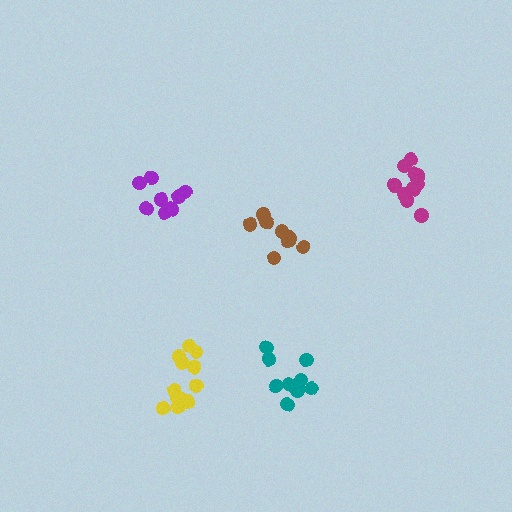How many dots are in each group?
Group 1: 9 dots, Group 2: 12 dots, Group 3: 8 dots, Group 4: 13 dots, Group 5: 8 dots (50 total).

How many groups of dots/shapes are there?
There are 5 groups.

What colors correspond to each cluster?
The clusters are colored: teal, magenta, purple, yellow, brown.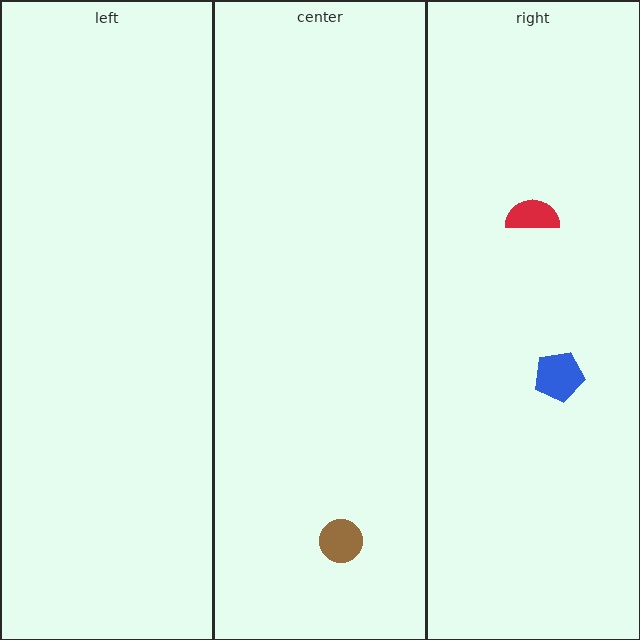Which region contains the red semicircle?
The right region.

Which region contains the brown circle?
The center region.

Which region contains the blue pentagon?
The right region.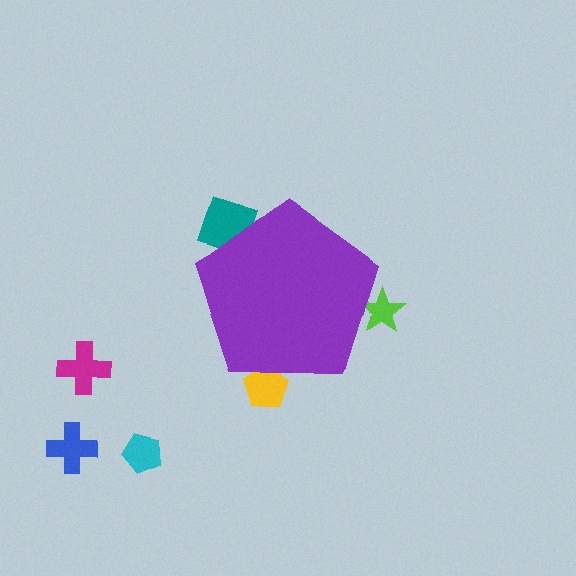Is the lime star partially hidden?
Yes, the lime star is partially hidden behind the purple pentagon.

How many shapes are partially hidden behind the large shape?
3 shapes are partially hidden.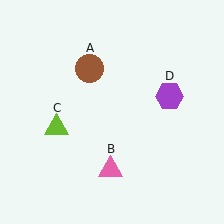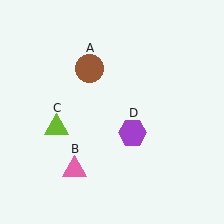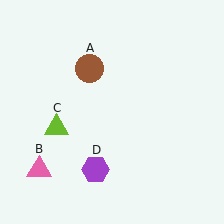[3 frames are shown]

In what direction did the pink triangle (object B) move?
The pink triangle (object B) moved left.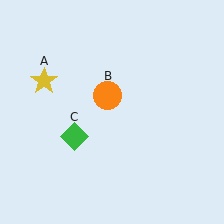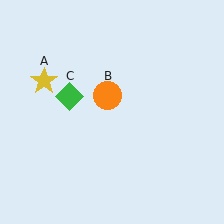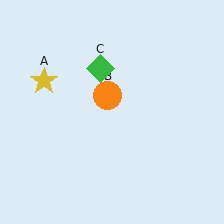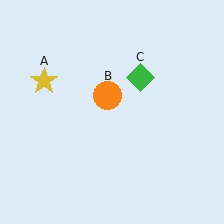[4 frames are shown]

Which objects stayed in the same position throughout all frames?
Yellow star (object A) and orange circle (object B) remained stationary.